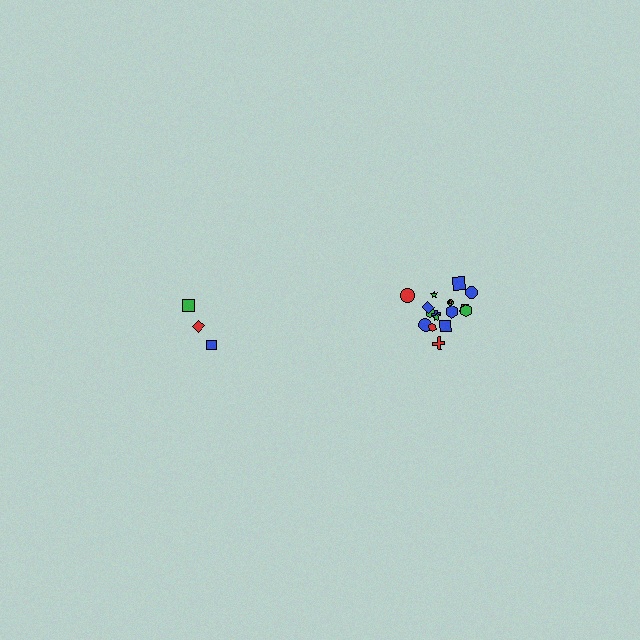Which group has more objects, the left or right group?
The right group.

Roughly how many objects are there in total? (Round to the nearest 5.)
Roughly 20 objects in total.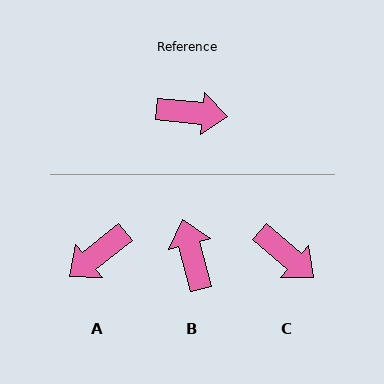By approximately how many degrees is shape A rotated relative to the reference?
Approximately 136 degrees clockwise.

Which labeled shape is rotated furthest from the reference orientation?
A, about 136 degrees away.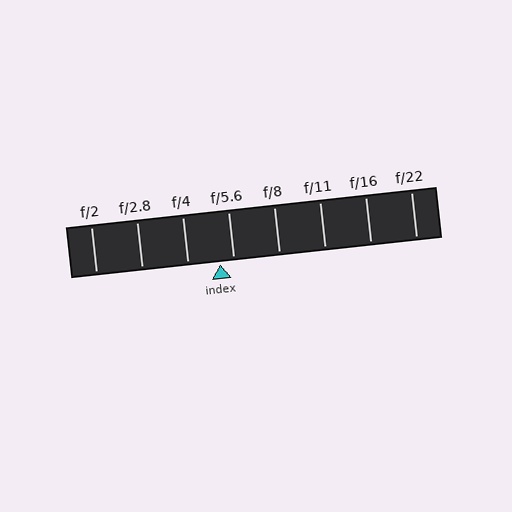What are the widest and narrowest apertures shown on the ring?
The widest aperture shown is f/2 and the narrowest is f/22.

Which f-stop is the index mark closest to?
The index mark is closest to f/5.6.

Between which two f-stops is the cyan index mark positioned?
The index mark is between f/4 and f/5.6.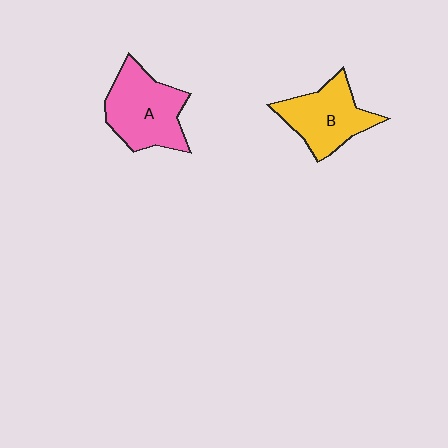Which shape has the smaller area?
Shape B (yellow).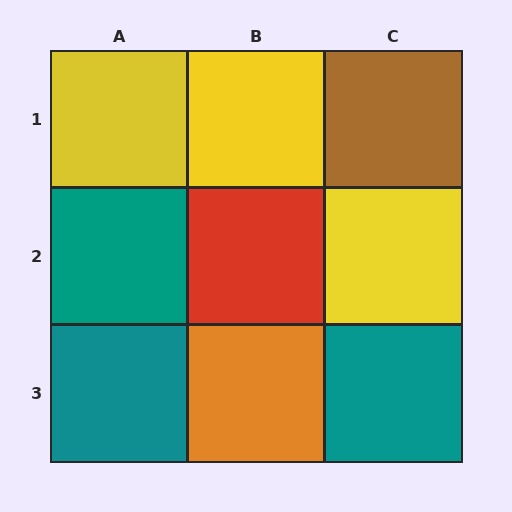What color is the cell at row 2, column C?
Yellow.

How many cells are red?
1 cell is red.